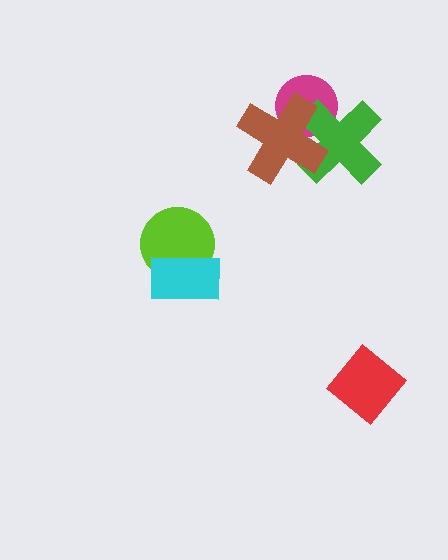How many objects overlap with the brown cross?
2 objects overlap with the brown cross.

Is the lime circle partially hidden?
Yes, it is partially covered by another shape.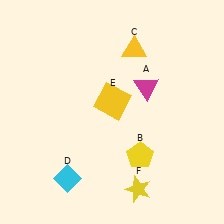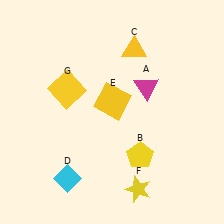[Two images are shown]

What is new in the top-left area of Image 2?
A yellow square (G) was added in the top-left area of Image 2.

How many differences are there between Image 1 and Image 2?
There is 1 difference between the two images.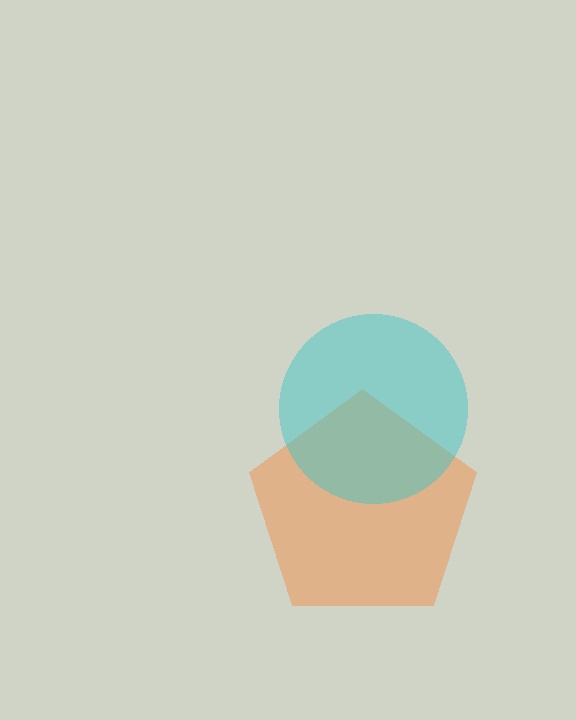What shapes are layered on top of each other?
The layered shapes are: an orange pentagon, a cyan circle.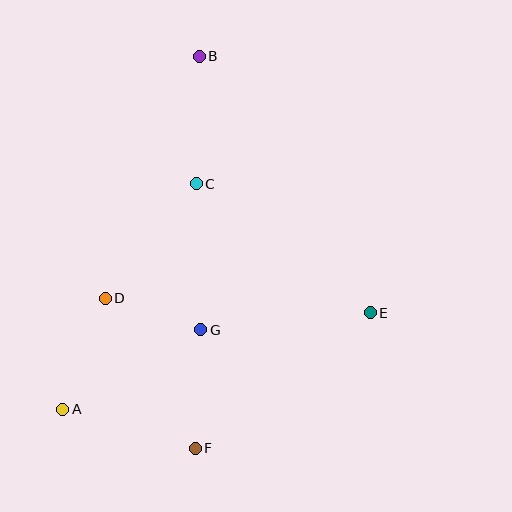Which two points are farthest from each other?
Points B and F are farthest from each other.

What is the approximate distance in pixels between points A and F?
The distance between A and F is approximately 138 pixels.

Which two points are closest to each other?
Points D and G are closest to each other.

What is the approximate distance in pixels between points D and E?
The distance between D and E is approximately 266 pixels.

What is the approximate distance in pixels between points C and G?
The distance between C and G is approximately 146 pixels.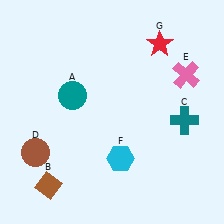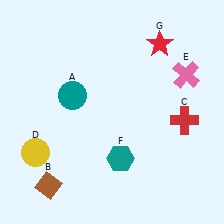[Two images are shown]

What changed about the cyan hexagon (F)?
In Image 1, F is cyan. In Image 2, it changed to teal.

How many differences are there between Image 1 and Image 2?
There are 3 differences between the two images.